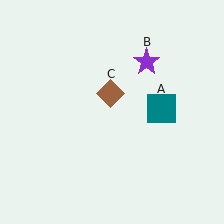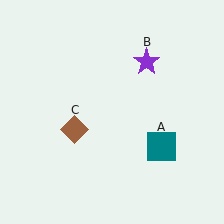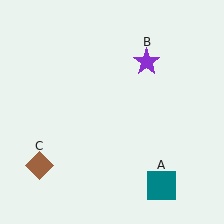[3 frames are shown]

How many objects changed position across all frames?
2 objects changed position: teal square (object A), brown diamond (object C).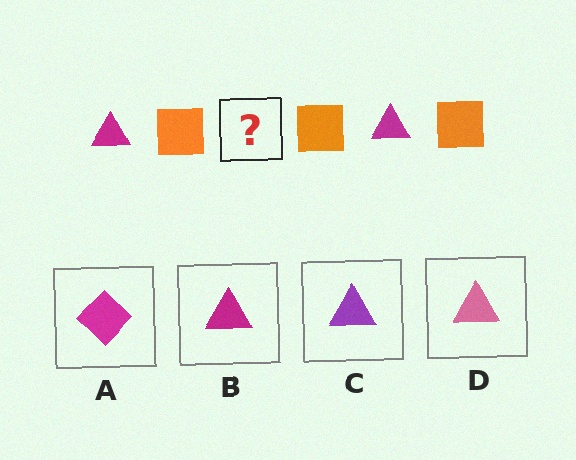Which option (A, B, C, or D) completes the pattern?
B.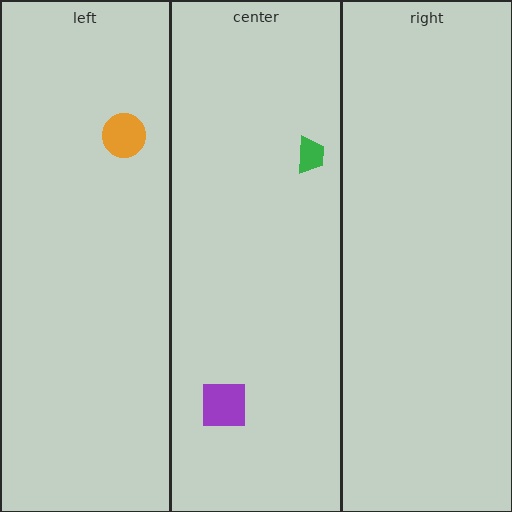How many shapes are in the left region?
1.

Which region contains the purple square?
The center region.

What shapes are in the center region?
The purple square, the green trapezoid.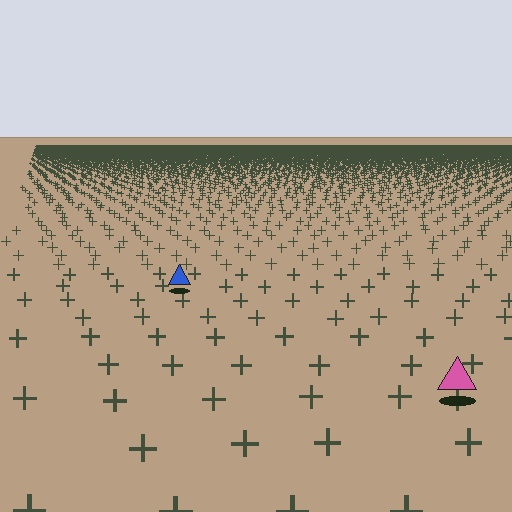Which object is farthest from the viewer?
The blue triangle is farthest from the viewer. It appears smaller and the ground texture around it is denser.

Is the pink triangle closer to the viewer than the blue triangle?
Yes. The pink triangle is closer — you can tell from the texture gradient: the ground texture is coarser near it.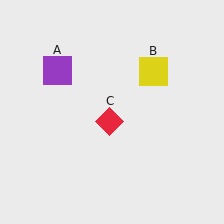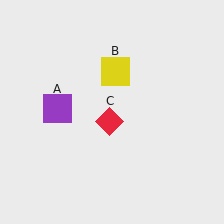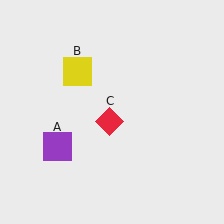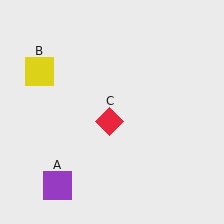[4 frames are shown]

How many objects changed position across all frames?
2 objects changed position: purple square (object A), yellow square (object B).